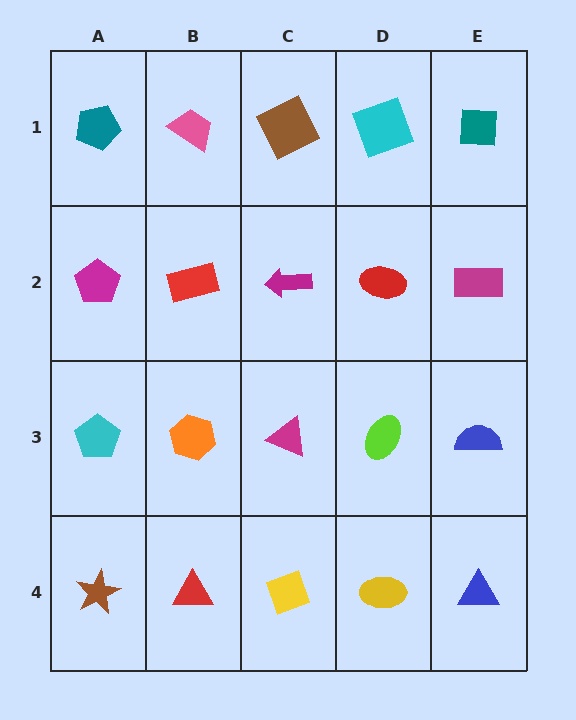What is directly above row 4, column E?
A blue semicircle.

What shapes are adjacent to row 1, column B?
A red rectangle (row 2, column B), a teal pentagon (row 1, column A), a brown square (row 1, column C).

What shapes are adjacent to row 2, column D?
A cyan square (row 1, column D), a lime ellipse (row 3, column D), a magenta arrow (row 2, column C), a magenta rectangle (row 2, column E).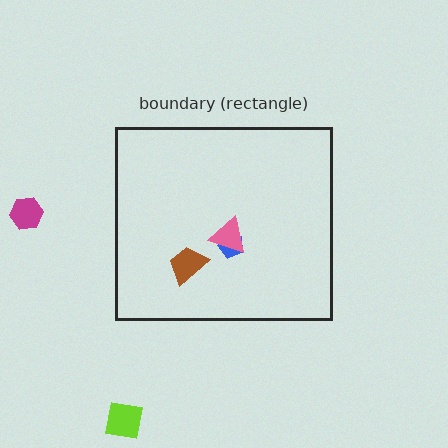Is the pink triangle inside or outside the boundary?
Inside.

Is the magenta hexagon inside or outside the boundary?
Outside.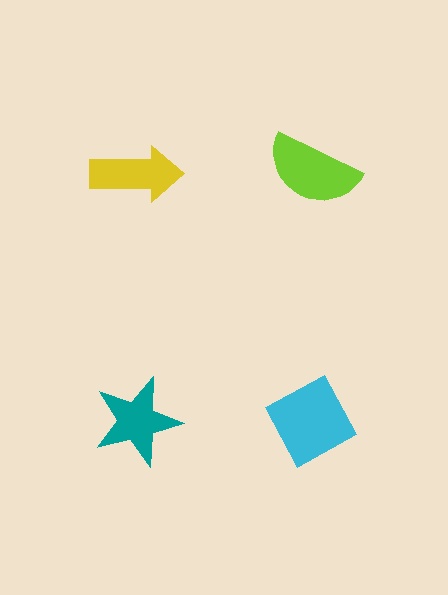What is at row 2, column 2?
A cyan diamond.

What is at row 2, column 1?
A teal star.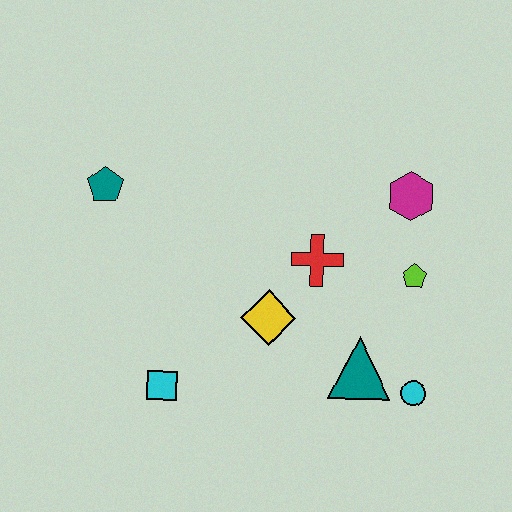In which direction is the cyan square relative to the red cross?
The cyan square is to the left of the red cross.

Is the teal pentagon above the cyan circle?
Yes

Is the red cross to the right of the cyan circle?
No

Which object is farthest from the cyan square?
The magenta hexagon is farthest from the cyan square.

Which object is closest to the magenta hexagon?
The lime pentagon is closest to the magenta hexagon.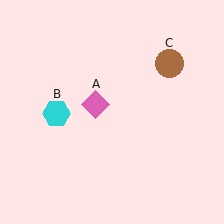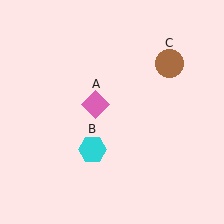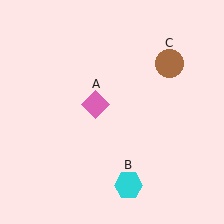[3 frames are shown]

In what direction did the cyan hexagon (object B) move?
The cyan hexagon (object B) moved down and to the right.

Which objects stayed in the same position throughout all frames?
Pink diamond (object A) and brown circle (object C) remained stationary.